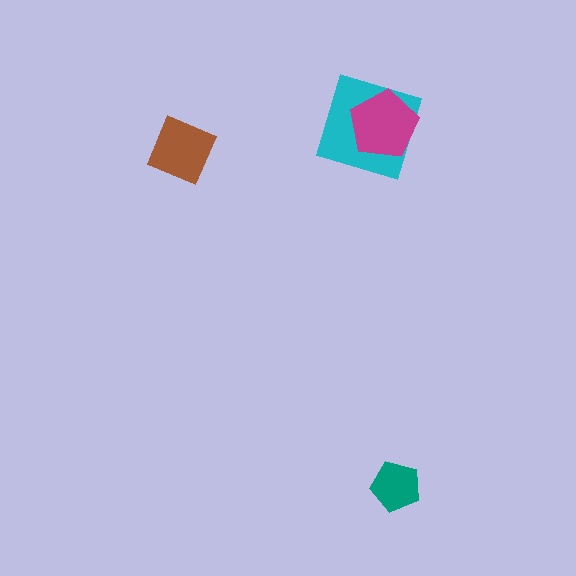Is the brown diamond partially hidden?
No, no other shape covers it.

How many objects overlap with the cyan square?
1 object overlaps with the cyan square.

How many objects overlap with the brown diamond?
0 objects overlap with the brown diamond.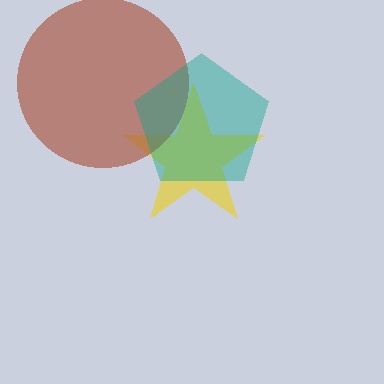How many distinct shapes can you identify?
There are 3 distinct shapes: a yellow star, a brown circle, a teal pentagon.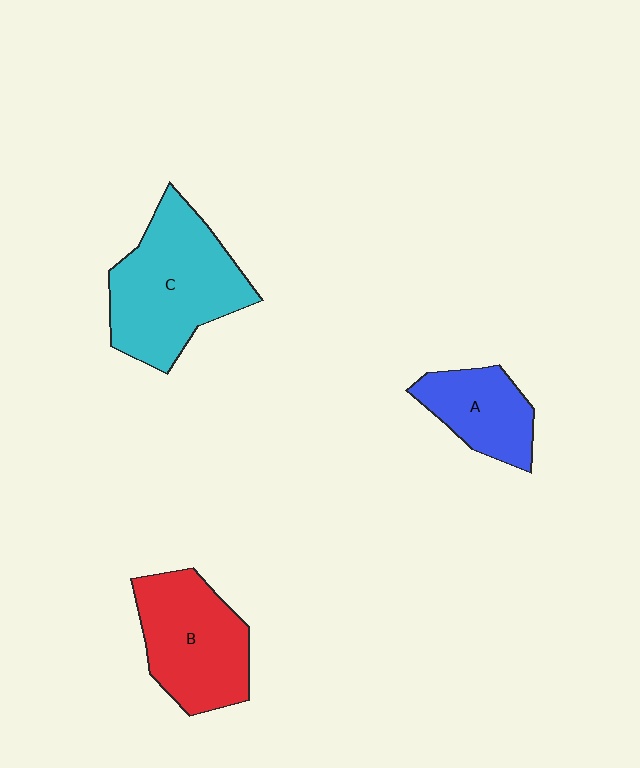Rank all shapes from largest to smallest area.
From largest to smallest: C (cyan), B (red), A (blue).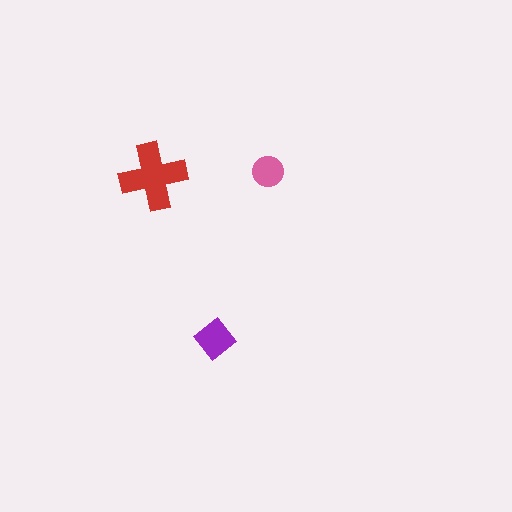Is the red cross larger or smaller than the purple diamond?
Larger.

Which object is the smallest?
The pink circle.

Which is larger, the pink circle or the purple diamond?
The purple diamond.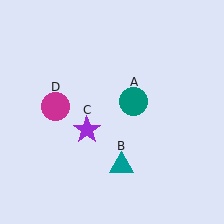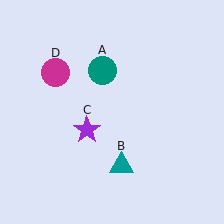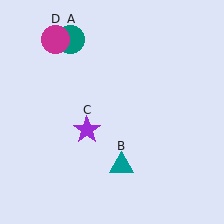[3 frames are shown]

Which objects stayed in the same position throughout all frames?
Teal triangle (object B) and purple star (object C) remained stationary.